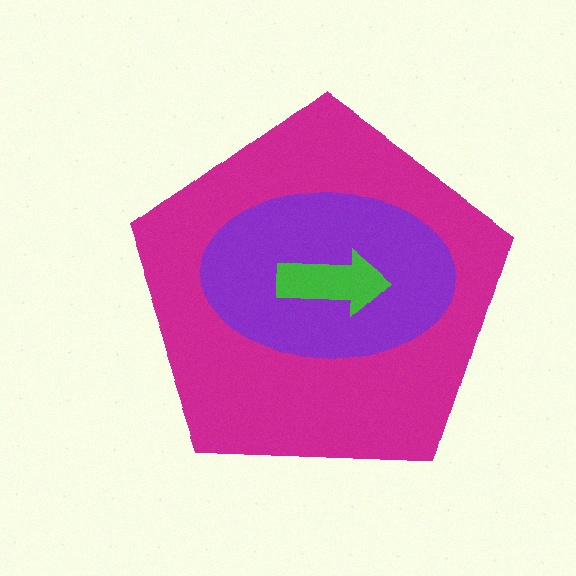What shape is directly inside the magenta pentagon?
The purple ellipse.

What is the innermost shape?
The green arrow.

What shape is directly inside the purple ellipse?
The green arrow.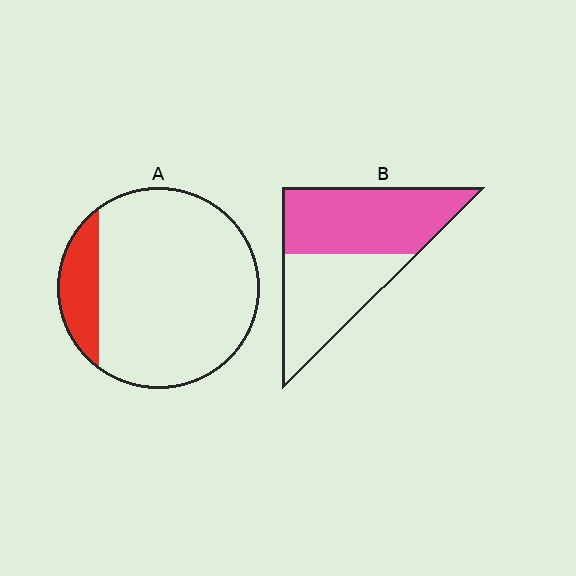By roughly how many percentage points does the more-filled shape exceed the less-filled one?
By roughly 40 percentage points (B over A).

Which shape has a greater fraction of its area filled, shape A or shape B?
Shape B.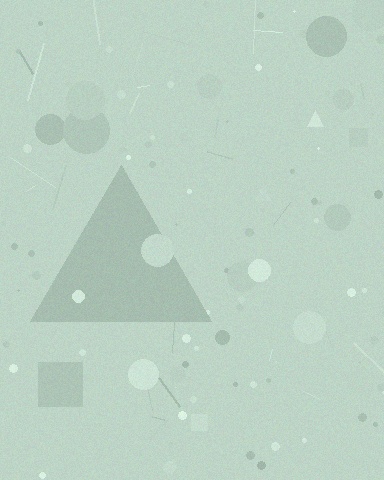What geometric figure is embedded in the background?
A triangle is embedded in the background.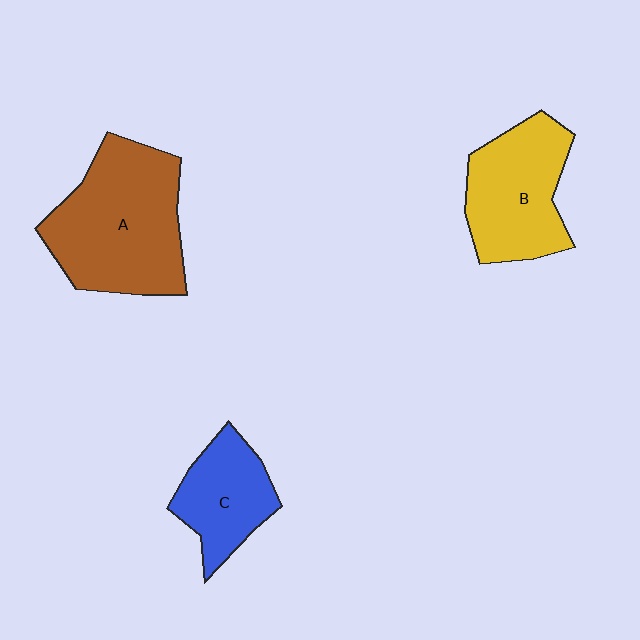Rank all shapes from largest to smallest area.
From largest to smallest: A (brown), B (yellow), C (blue).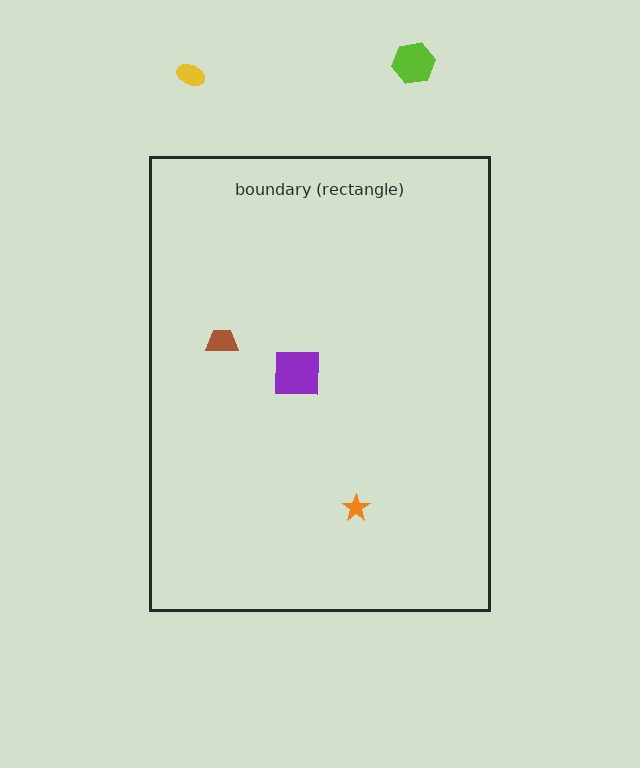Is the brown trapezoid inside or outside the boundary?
Inside.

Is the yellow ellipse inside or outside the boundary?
Outside.